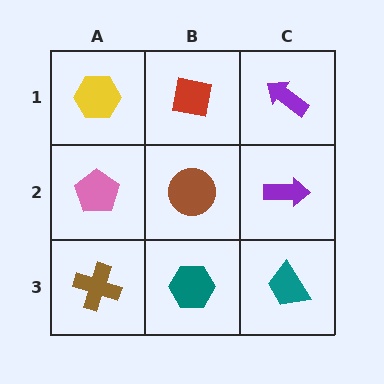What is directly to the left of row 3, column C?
A teal hexagon.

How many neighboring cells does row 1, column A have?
2.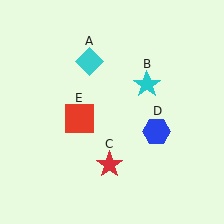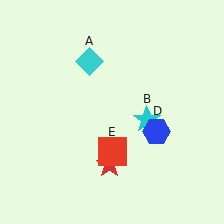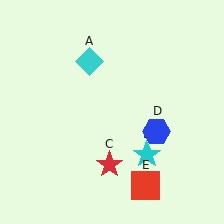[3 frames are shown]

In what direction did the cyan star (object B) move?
The cyan star (object B) moved down.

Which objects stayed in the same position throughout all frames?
Cyan diamond (object A) and red star (object C) and blue hexagon (object D) remained stationary.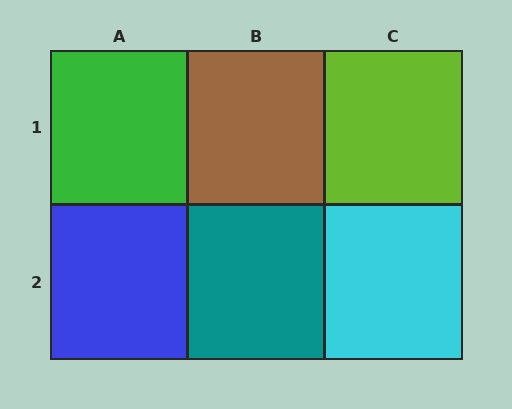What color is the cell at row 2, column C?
Cyan.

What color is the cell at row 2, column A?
Blue.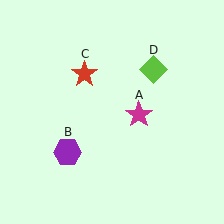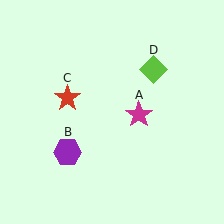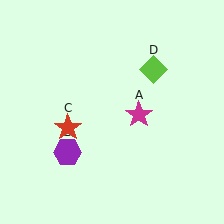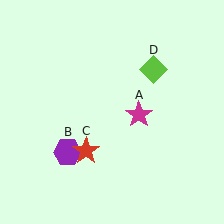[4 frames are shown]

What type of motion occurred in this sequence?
The red star (object C) rotated counterclockwise around the center of the scene.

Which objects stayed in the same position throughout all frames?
Magenta star (object A) and purple hexagon (object B) and lime diamond (object D) remained stationary.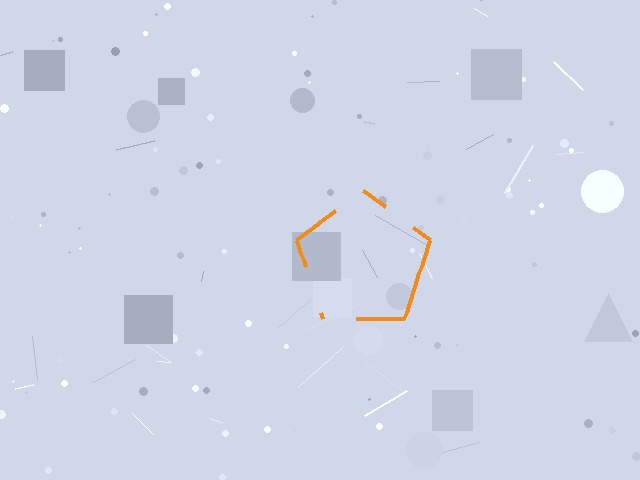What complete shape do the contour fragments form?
The contour fragments form a pentagon.